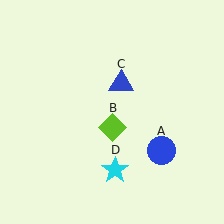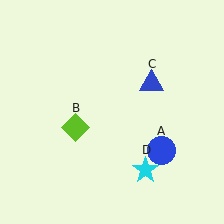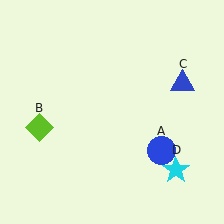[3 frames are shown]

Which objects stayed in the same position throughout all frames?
Blue circle (object A) remained stationary.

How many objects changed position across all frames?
3 objects changed position: lime diamond (object B), blue triangle (object C), cyan star (object D).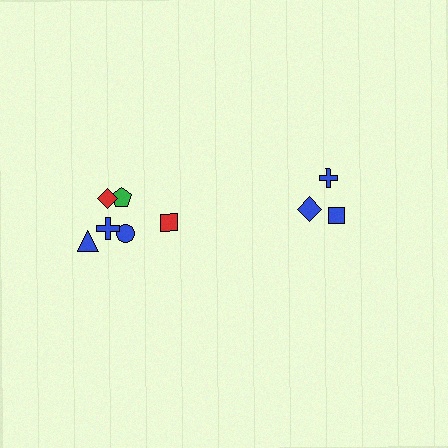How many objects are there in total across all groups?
There are 9 objects.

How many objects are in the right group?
There are 3 objects.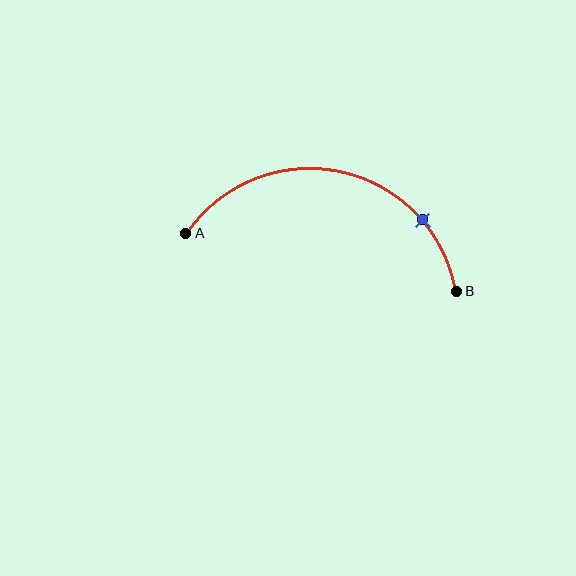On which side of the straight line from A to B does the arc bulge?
The arc bulges above the straight line connecting A and B.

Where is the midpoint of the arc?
The arc midpoint is the point on the curve farthest from the straight line joining A and B. It sits above that line.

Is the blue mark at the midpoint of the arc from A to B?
No. The blue mark lies on the arc but is closer to endpoint B. The arc midpoint would be at the point on the curve equidistant along the arc from both A and B.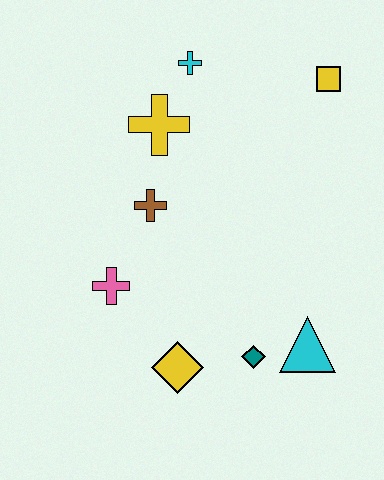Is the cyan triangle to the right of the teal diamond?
Yes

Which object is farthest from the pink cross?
The yellow square is farthest from the pink cross.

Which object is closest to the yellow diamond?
The teal diamond is closest to the yellow diamond.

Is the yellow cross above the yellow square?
No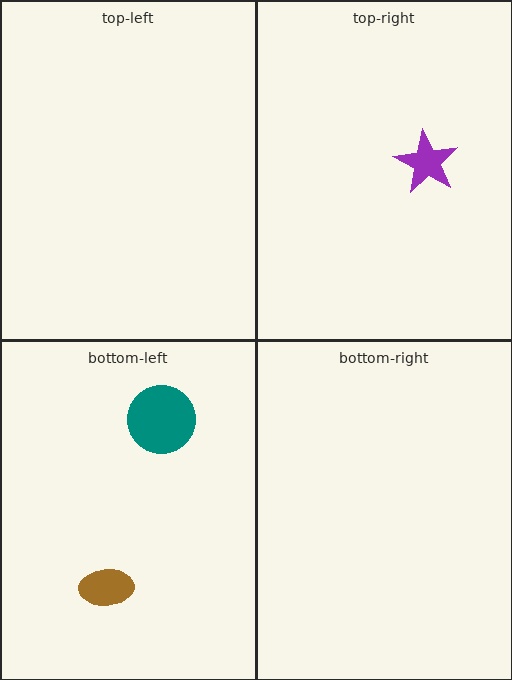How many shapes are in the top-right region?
1.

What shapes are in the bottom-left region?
The brown ellipse, the teal circle.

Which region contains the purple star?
The top-right region.